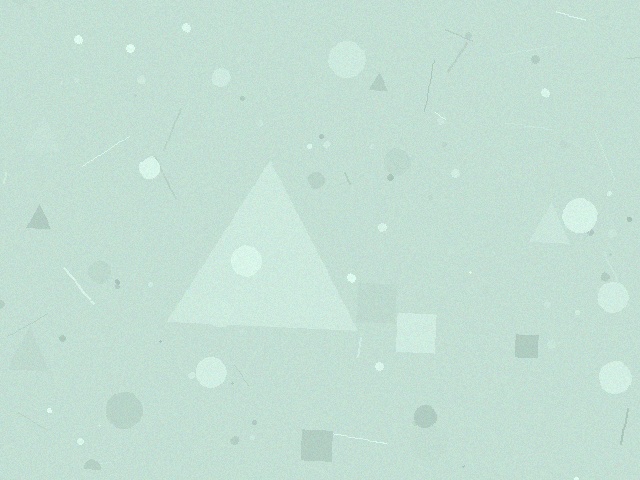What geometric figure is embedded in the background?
A triangle is embedded in the background.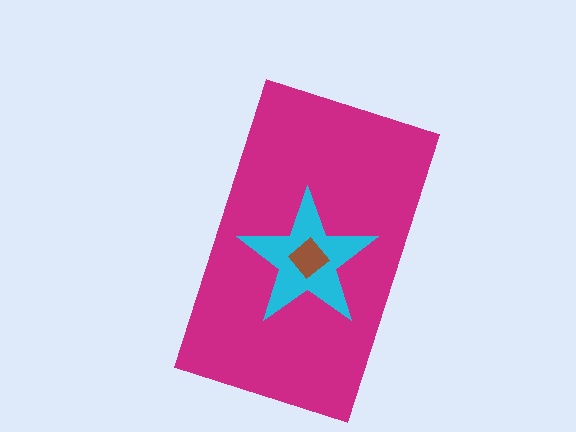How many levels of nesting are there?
3.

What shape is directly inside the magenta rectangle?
The cyan star.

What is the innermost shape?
The brown diamond.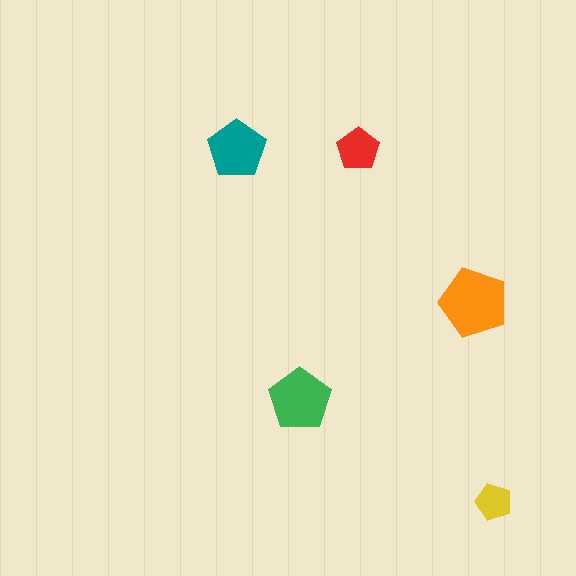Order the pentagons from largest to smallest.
the orange one, the green one, the teal one, the red one, the yellow one.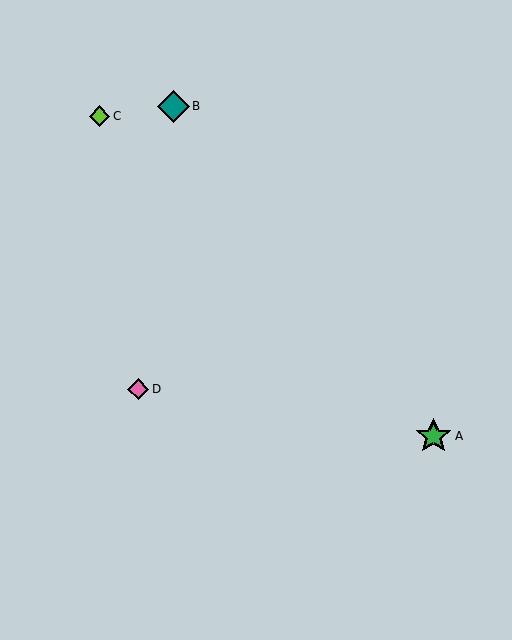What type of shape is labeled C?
Shape C is a lime diamond.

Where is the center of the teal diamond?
The center of the teal diamond is at (174, 106).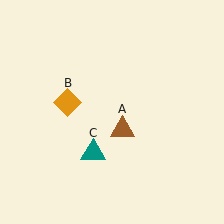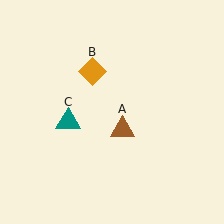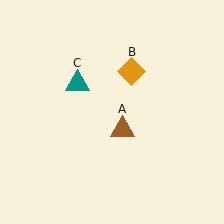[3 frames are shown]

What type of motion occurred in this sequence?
The orange diamond (object B), teal triangle (object C) rotated clockwise around the center of the scene.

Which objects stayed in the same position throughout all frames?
Brown triangle (object A) remained stationary.